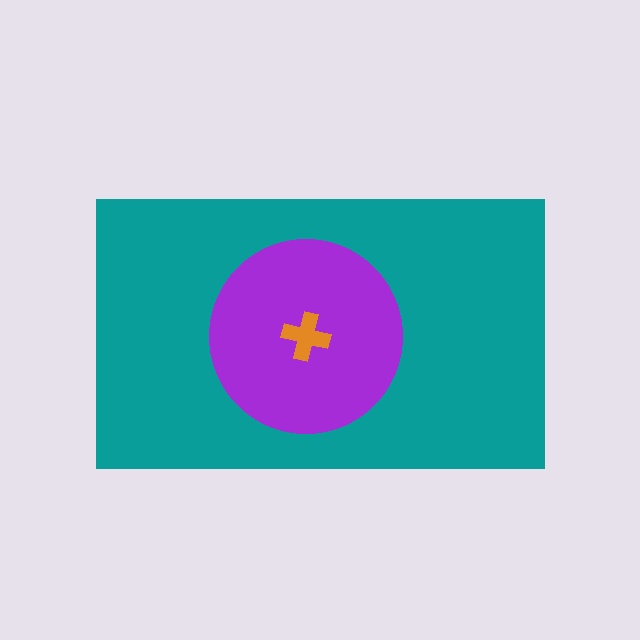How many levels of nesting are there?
3.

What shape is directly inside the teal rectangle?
The purple circle.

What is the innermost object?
The orange cross.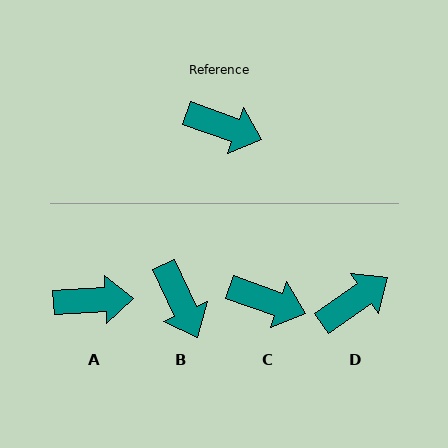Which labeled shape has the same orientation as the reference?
C.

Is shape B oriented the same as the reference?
No, it is off by about 46 degrees.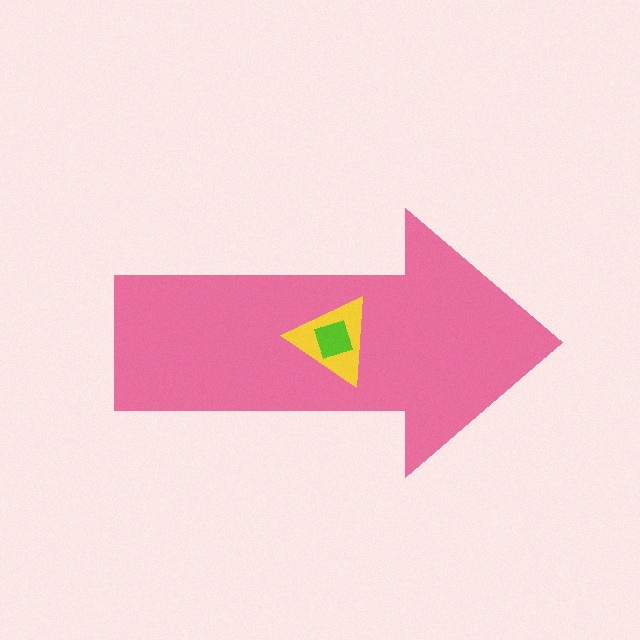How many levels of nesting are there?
3.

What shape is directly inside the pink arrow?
The yellow triangle.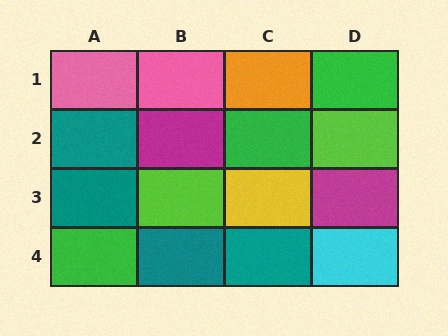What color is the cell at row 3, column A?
Teal.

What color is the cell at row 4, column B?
Teal.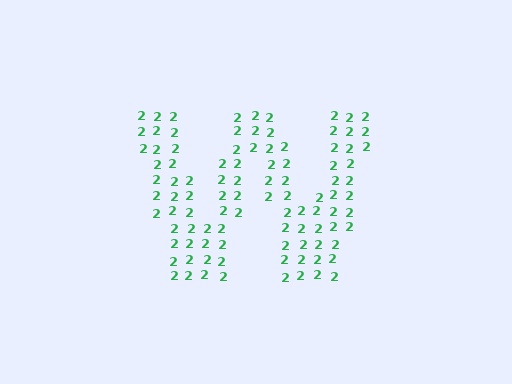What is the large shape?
The large shape is the letter W.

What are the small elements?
The small elements are digit 2's.